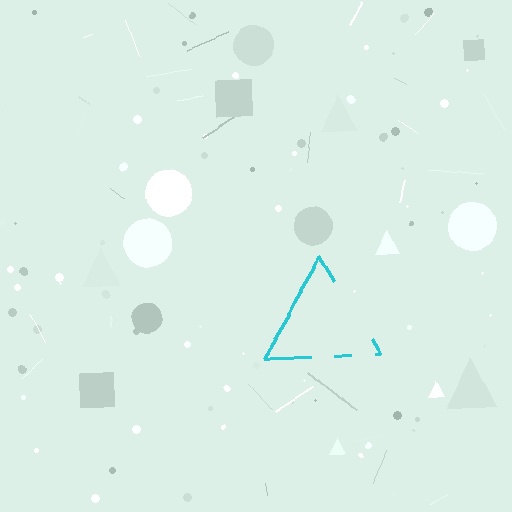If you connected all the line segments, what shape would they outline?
They would outline a triangle.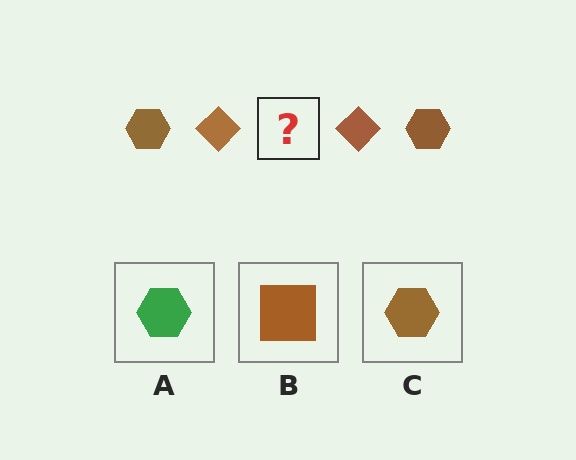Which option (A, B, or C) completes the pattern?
C.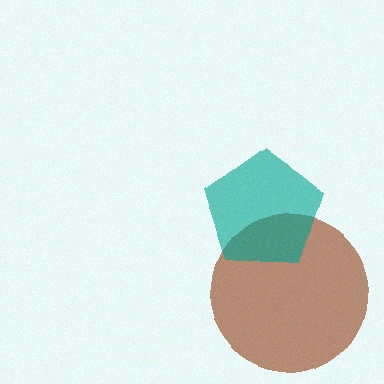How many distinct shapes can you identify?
There are 2 distinct shapes: a brown circle, a teal pentagon.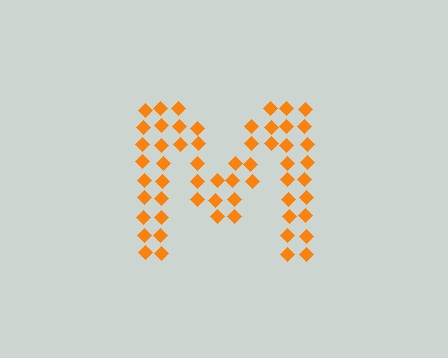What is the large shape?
The large shape is the letter M.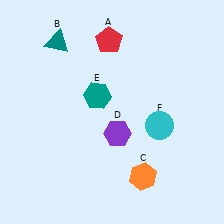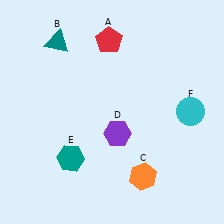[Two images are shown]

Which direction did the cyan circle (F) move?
The cyan circle (F) moved right.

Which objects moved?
The objects that moved are: the teal hexagon (E), the cyan circle (F).